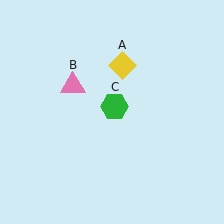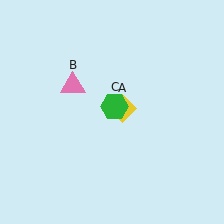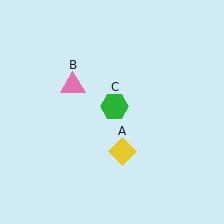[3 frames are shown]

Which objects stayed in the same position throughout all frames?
Pink triangle (object B) and green hexagon (object C) remained stationary.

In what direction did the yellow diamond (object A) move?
The yellow diamond (object A) moved down.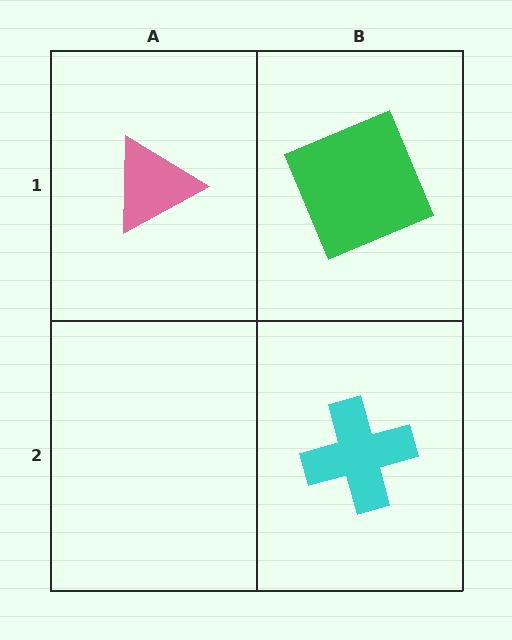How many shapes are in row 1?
2 shapes.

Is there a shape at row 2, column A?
No, that cell is empty.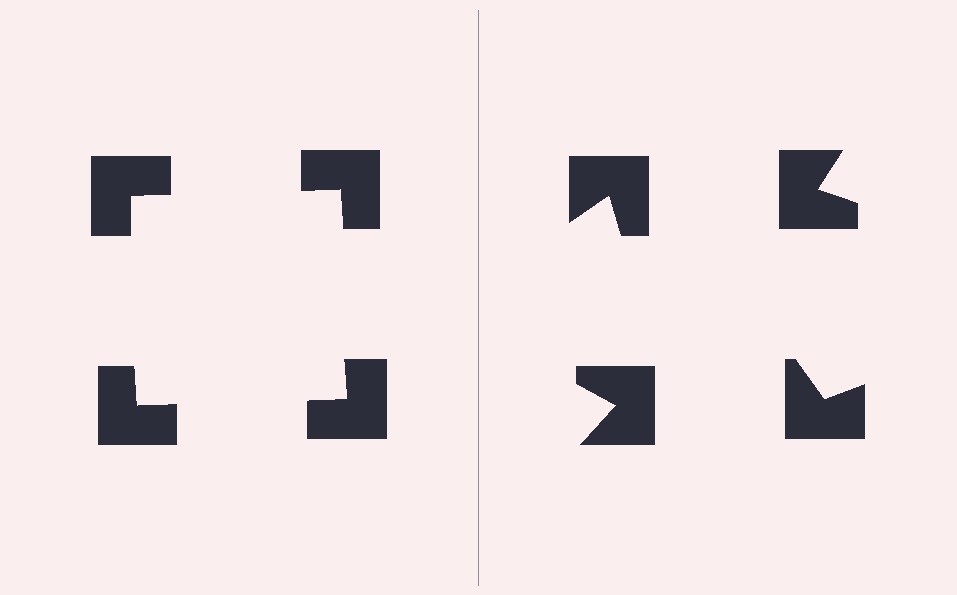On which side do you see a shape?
An illusory square appears on the left side. On the right side the wedge cuts are rotated, so no coherent shape forms.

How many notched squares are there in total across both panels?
8 — 4 on each side.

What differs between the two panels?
The notched squares are positioned identically on both sides; only the wedge orientations differ. On the left they align to a square; on the right they are misaligned.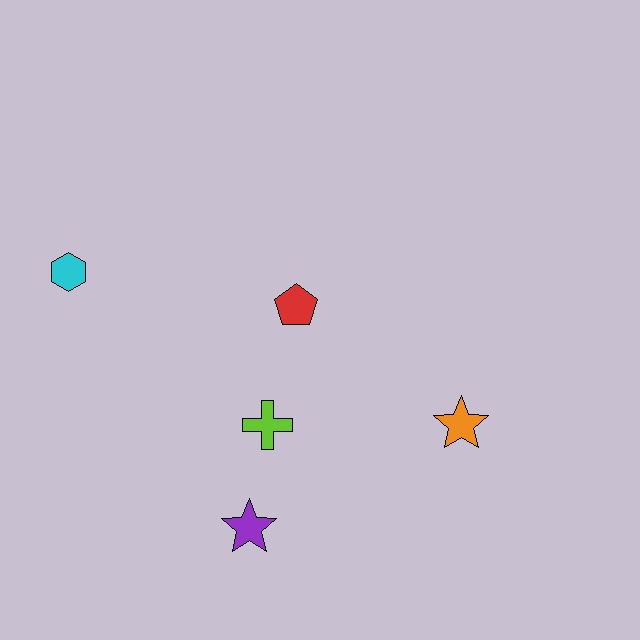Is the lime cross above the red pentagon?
No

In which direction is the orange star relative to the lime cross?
The orange star is to the right of the lime cross.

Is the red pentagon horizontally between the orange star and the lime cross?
Yes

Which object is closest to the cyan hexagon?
The red pentagon is closest to the cyan hexagon.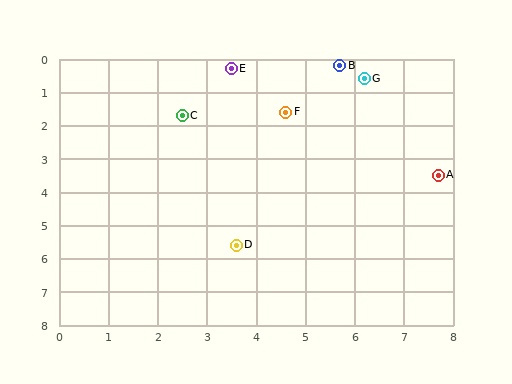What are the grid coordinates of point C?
Point C is at approximately (2.5, 1.7).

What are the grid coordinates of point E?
Point E is at approximately (3.5, 0.3).